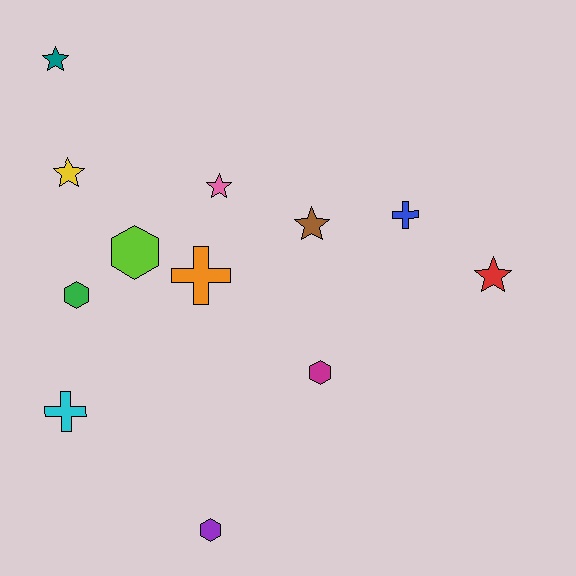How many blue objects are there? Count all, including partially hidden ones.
There is 1 blue object.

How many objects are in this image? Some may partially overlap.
There are 12 objects.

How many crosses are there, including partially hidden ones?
There are 3 crosses.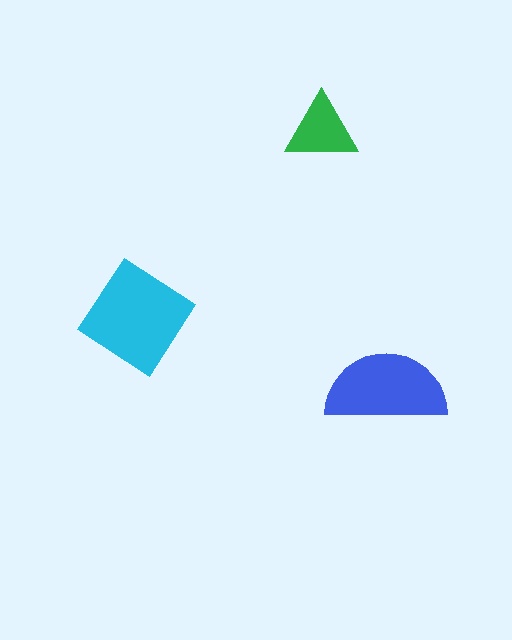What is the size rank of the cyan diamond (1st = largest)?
1st.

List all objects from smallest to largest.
The green triangle, the blue semicircle, the cyan diamond.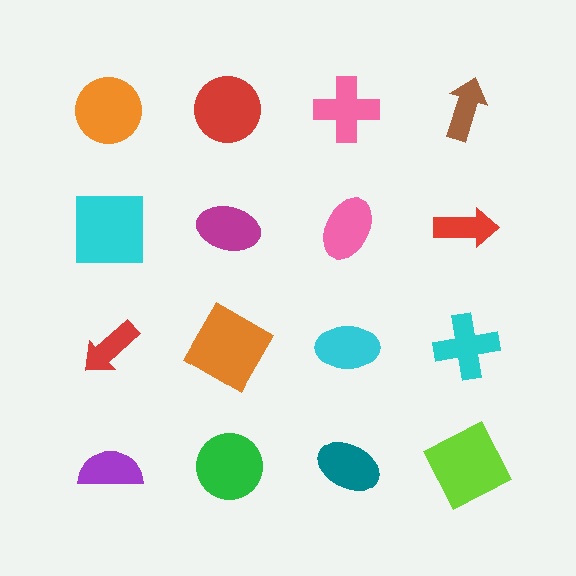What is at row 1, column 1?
An orange circle.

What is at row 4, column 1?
A purple semicircle.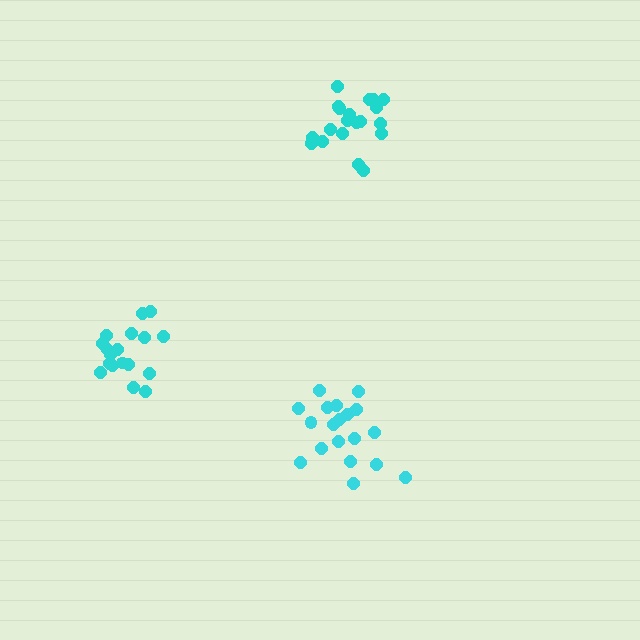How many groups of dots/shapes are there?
There are 3 groups.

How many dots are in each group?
Group 1: 19 dots, Group 2: 18 dots, Group 3: 20 dots (57 total).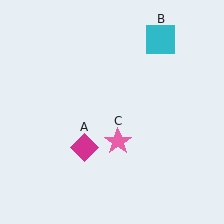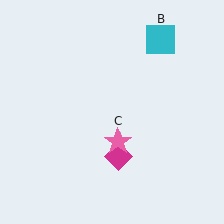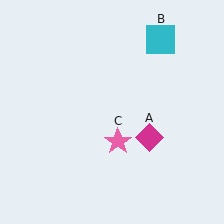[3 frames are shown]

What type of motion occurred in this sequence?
The magenta diamond (object A) rotated counterclockwise around the center of the scene.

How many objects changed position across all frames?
1 object changed position: magenta diamond (object A).